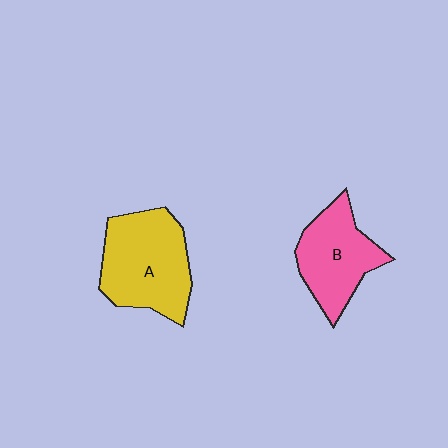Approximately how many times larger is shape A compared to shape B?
Approximately 1.3 times.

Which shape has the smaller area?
Shape B (pink).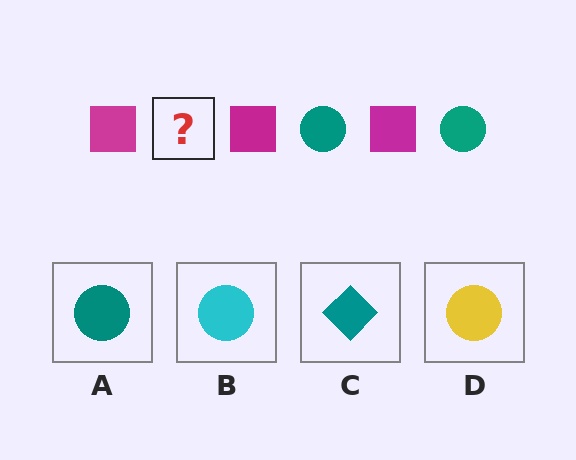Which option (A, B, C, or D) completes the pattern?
A.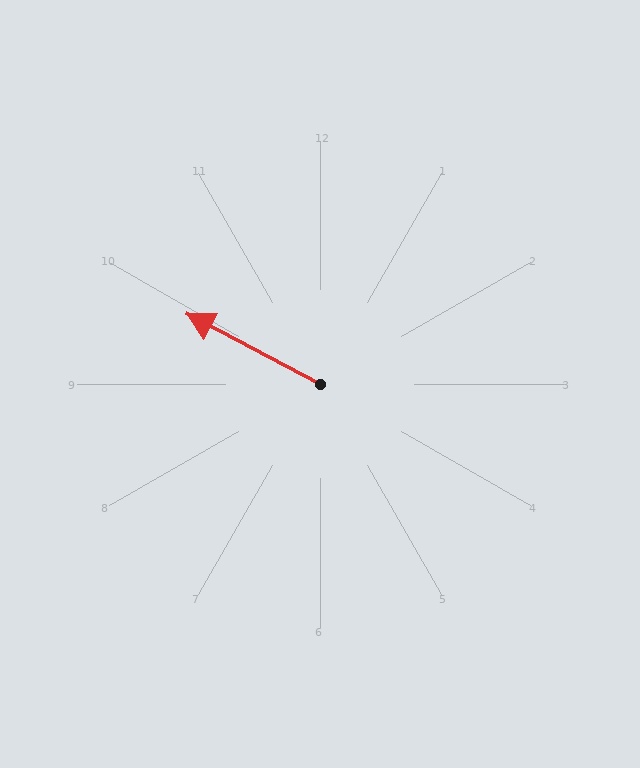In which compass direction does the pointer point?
Northwest.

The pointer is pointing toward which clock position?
Roughly 10 o'clock.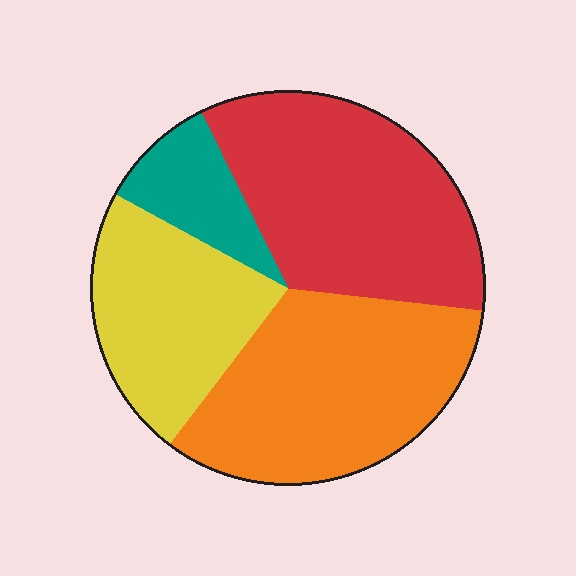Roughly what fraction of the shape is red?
Red takes up between a third and a half of the shape.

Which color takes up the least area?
Teal, at roughly 10%.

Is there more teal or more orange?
Orange.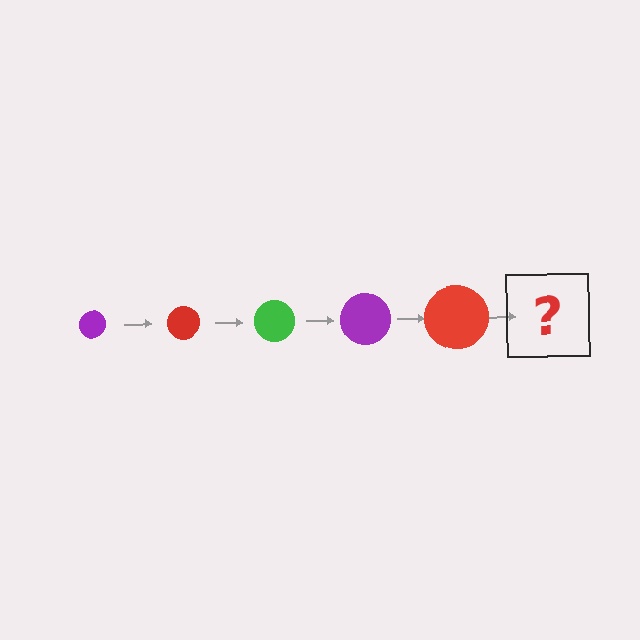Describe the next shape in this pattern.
It should be a green circle, larger than the previous one.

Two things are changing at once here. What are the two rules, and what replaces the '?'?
The two rules are that the circle grows larger each step and the color cycles through purple, red, and green. The '?' should be a green circle, larger than the previous one.